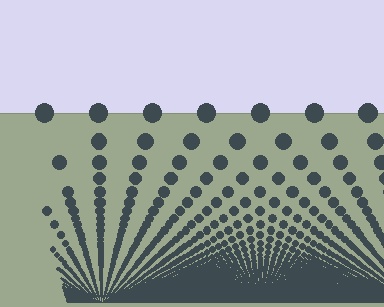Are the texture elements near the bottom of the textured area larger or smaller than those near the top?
Smaller. The gradient is inverted — elements near the bottom are smaller and denser.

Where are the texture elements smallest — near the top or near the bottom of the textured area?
Near the bottom.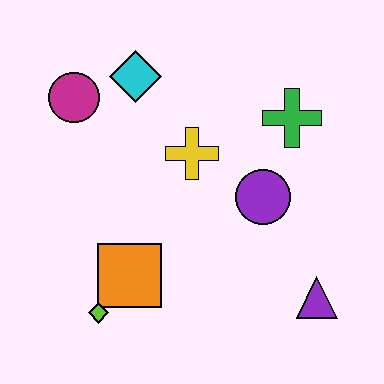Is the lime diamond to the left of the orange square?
Yes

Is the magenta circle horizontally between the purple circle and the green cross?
No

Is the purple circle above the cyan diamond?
No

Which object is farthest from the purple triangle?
The magenta circle is farthest from the purple triangle.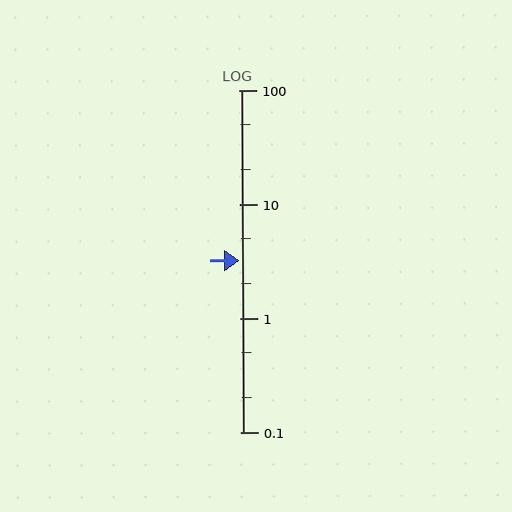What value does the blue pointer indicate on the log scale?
The pointer indicates approximately 3.2.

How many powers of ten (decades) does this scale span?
The scale spans 3 decades, from 0.1 to 100.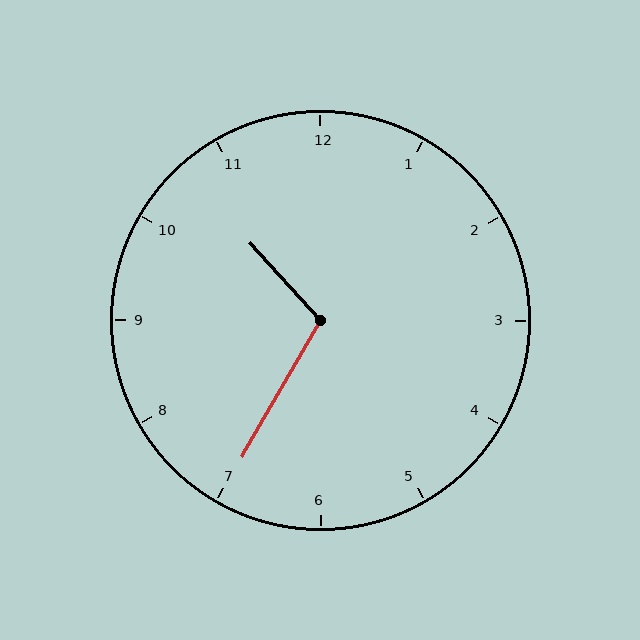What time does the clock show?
10:35.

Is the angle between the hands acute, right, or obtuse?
It is obtuse.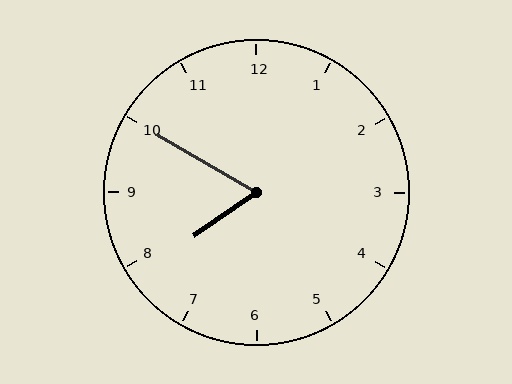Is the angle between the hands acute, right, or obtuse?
It is acute.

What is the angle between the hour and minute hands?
Approximately 65 degrees.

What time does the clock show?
7:50.